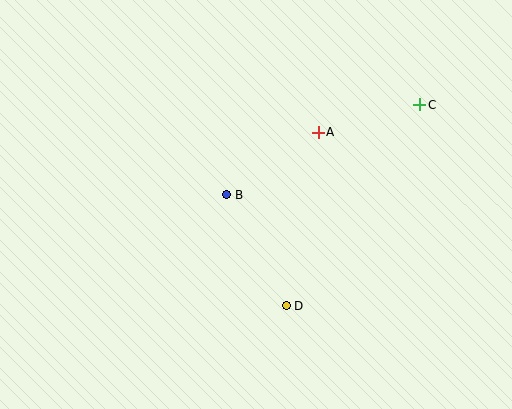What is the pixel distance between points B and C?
The distance between B and C is 213 pixels.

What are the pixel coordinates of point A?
Point A is at (318, 132).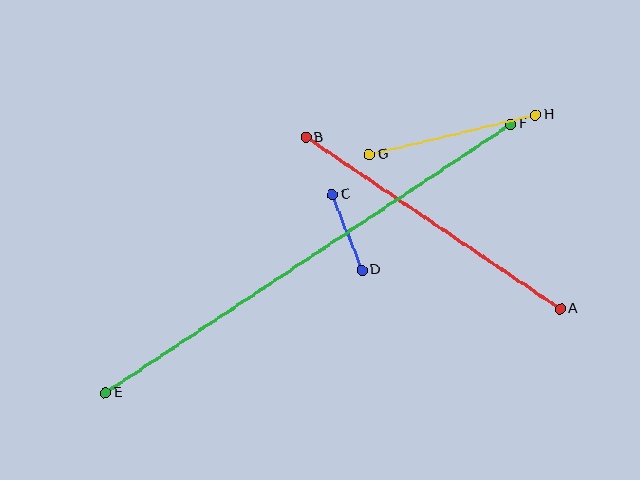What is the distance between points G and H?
The distance is approximately 171 pixels.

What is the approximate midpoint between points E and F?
The midpoint is at approximately (308, 258) pixels.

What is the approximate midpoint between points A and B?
The midpoint is at approximately (433, 223) pixels.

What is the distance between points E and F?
The distance is approximately 486 pixels.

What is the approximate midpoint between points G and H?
The midpoint is at approximately (452, 135) pixels.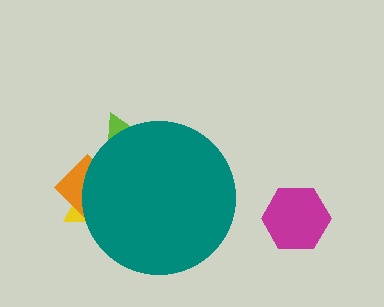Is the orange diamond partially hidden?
Yes, the orange diamond is partially hidden behind the teal circle.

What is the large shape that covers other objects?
A teal circle.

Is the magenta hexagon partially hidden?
No, the magenta hexagon is fully visible.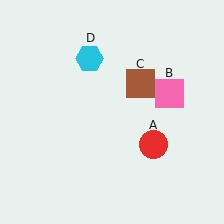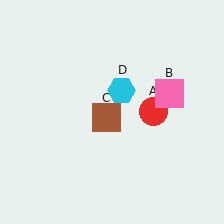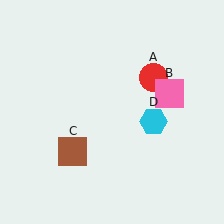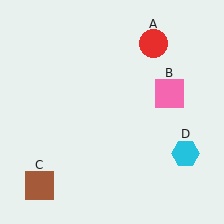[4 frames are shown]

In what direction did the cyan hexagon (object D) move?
The cyan hexagon (object D) moved down and to the right.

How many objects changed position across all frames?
3 objects changed position: red circle (object A), brown square (object C), cyan hexagon (object D).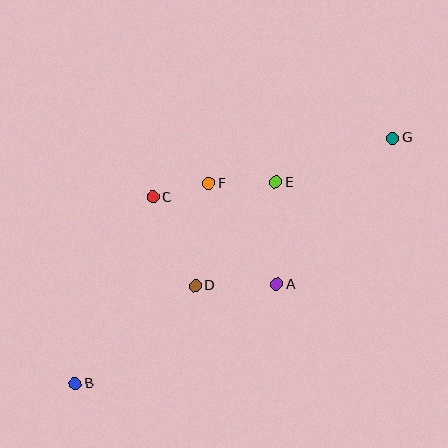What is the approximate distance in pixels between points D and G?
The distance between D and G is approximately 247 pixels.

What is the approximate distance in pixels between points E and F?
The distance between E and F is approximately 67 pixels.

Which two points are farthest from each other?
Points B and G are farthest from each other.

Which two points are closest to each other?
Points C and F are closest to each other.